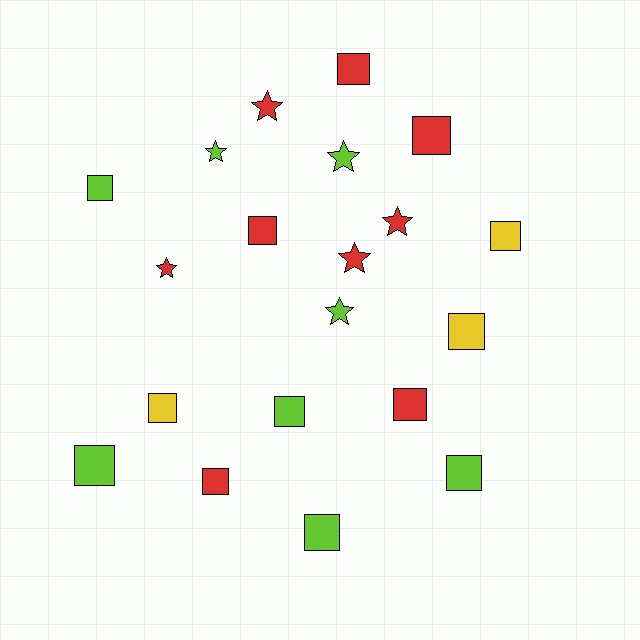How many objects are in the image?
There are 20 objects.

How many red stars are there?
There are 4 red stars.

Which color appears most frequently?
Red, with 9 objects.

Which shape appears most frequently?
Square, with 13 objects.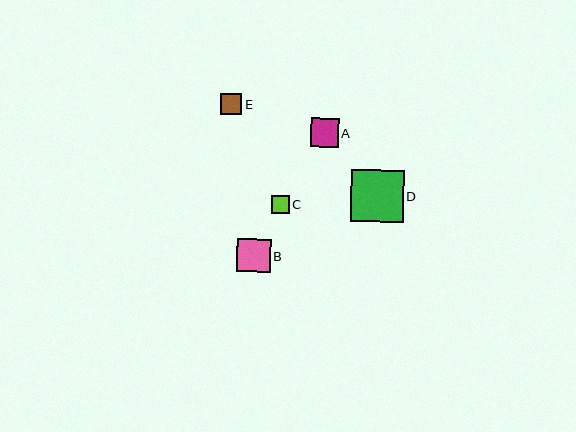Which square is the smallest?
Square C is the smallest with a size of approximately 18 pixels.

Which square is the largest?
Square D is the largest with a size of approximately 52 pixels.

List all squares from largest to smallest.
From largest to smallest: D, B, A, E, C.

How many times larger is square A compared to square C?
Square A is approximately 1.6 times the size of square C.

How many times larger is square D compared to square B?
Square D is approximately 1.6 times the size of square B.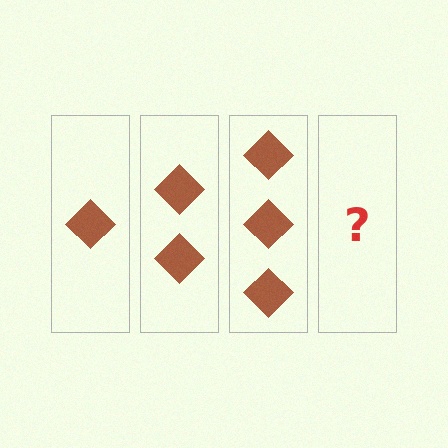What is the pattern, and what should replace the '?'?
The pattern is that each step adds one more diamond. The '?' should be 4 diamonds.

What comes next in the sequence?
The next element should be 4 diamonds.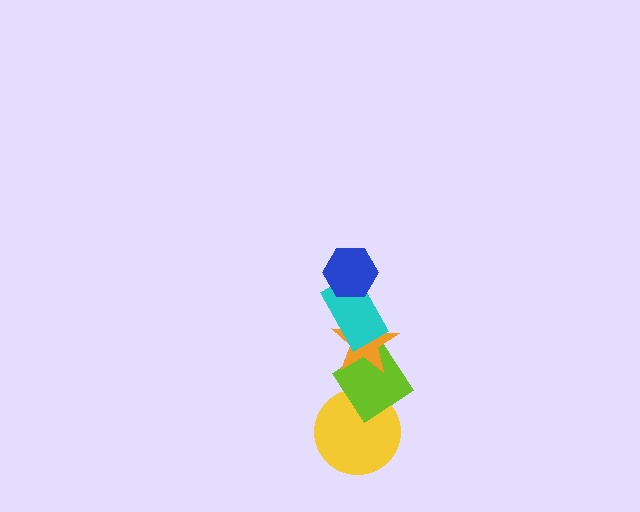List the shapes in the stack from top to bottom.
From top to bottom: the blue hexagon, the cyan rectangle, the orange star, the lime diamond, the yellow circle.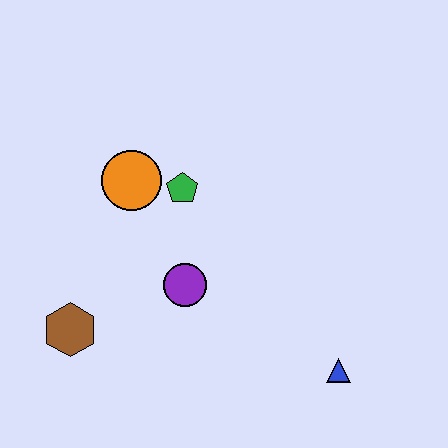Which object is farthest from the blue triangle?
The orange circle is farthest from the blue triangle.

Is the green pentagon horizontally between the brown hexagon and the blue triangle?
Yes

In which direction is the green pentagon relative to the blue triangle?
The green pentagon is above the blue triangle.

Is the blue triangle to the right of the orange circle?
Yes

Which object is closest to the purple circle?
The green pentagon is closest to the purple circle.